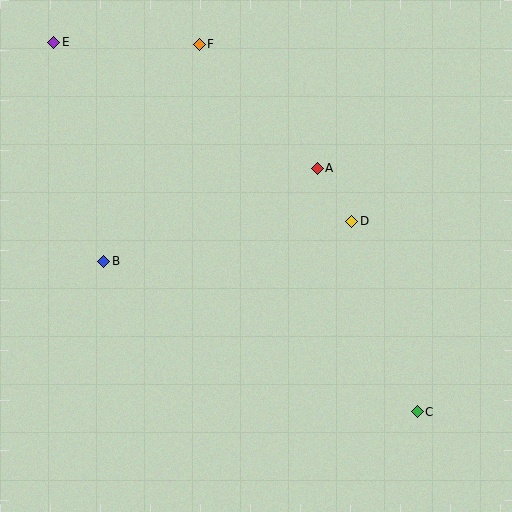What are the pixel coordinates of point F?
Point F is at (199, 44).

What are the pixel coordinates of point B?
Point B is at (104, 261).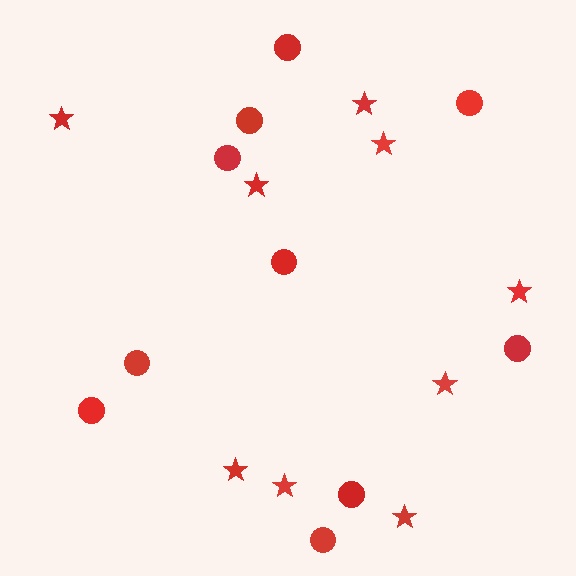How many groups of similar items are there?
There are 2 groups: one group of stars (9) and one group of circles (10).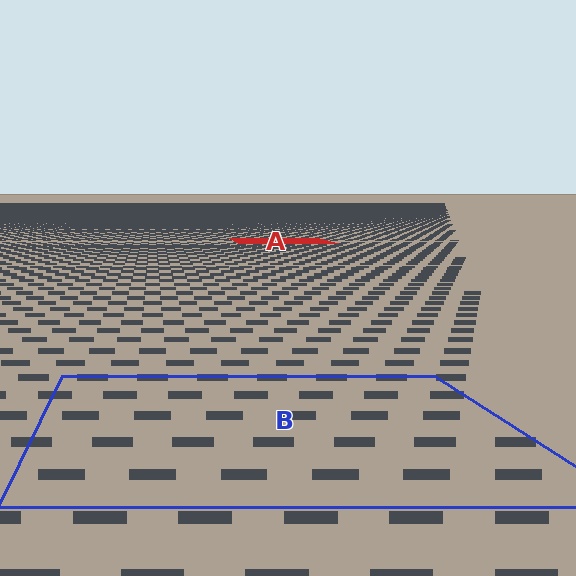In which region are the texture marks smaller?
The texture marks are smaller in region A, because it is farther away.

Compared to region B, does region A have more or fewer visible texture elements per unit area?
Region A has more texture elements per unit area — they are packed more densely because it is farther away.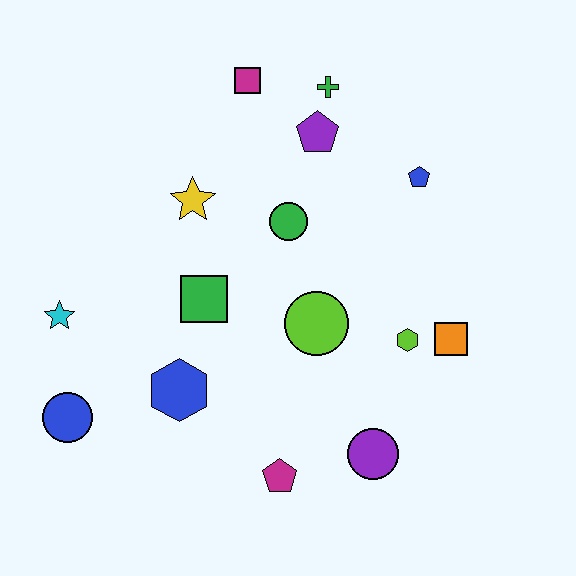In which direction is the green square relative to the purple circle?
The green square is to the left of the purple circle.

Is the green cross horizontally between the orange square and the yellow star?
Yes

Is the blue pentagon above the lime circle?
Yes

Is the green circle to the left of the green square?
No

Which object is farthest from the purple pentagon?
The blue circle is farthest from the purple pentagon.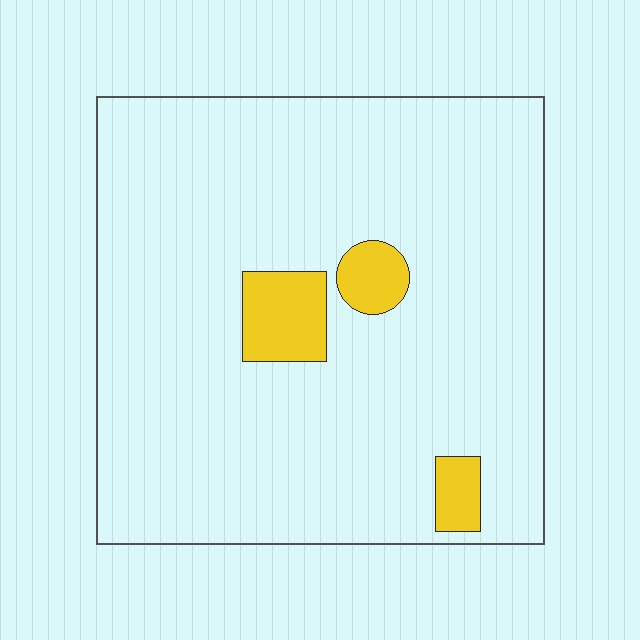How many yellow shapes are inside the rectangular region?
3.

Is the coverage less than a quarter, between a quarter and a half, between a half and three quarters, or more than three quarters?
Less than a quarter.